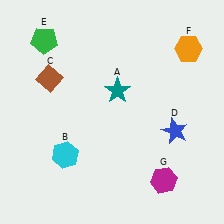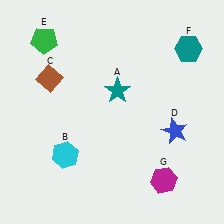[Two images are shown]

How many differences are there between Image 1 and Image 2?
There is 1 difference between the two images.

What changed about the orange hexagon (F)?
In Image 1, F is orange. In Image 2, it changed to teal.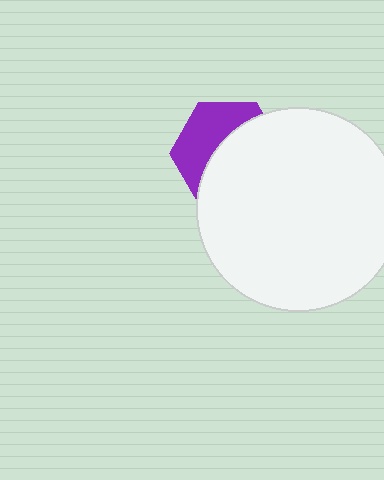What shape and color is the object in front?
The object in front is a white circle.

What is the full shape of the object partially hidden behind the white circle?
The partially hidden object is a purple hexagon.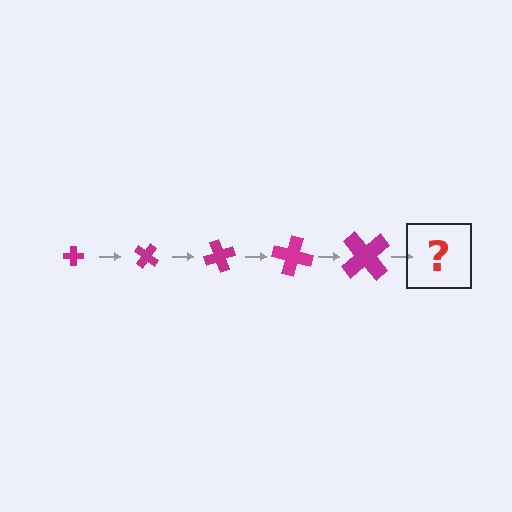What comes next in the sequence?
The next element should be a cross, larger than the previous one and rotated 175 degrees from the start.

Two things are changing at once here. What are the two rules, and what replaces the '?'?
The two rules are that the cross grows larger each step and it rotates 35 degrees each step. The '?' should be a cross, larger than the previous one and rotated 175 degrees from the start.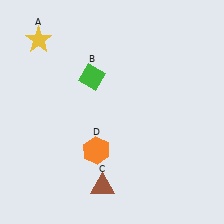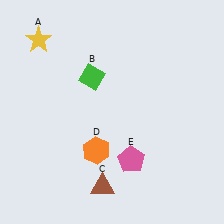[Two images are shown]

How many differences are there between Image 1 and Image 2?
There is 1 difference between the two images.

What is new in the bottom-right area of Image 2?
A pink pentagon (E) was added in the bottom-right area of Image 2.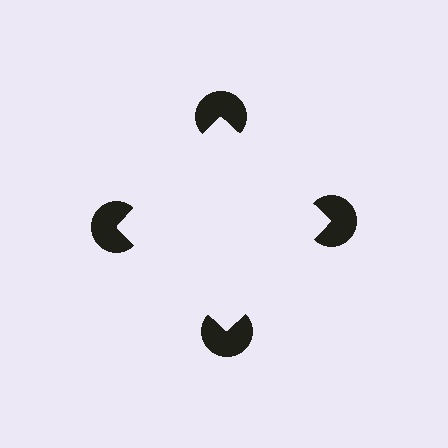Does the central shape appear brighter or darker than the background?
It typically appears slightly brighter than the background, even though no actual brightness change is drawn.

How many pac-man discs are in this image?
There are 4 — one at each vertex of the illusory square.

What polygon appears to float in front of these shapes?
An illusory square — its edges are inferred from the aligned wedge cuts in the pac-man discs, not physically drawn.